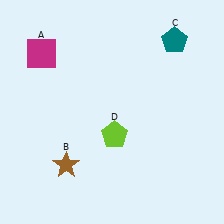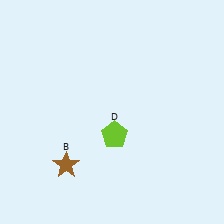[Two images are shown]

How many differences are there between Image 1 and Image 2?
There are 2 differences between the two images.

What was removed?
The teal pentagon (C), the magenta square (A) were removed in Image 2.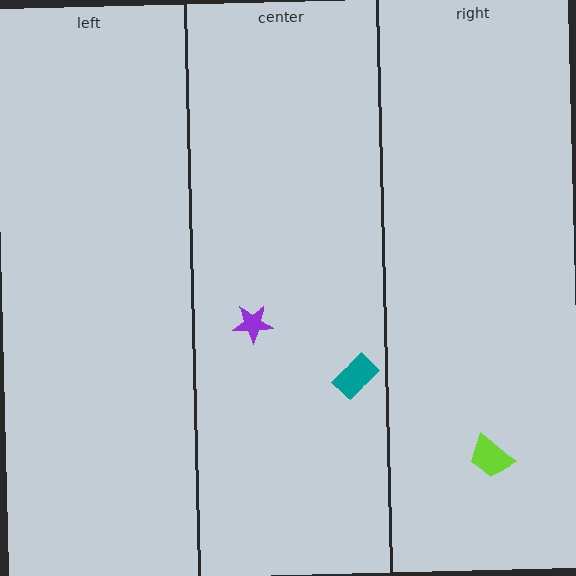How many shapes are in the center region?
2.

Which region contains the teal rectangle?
The center region.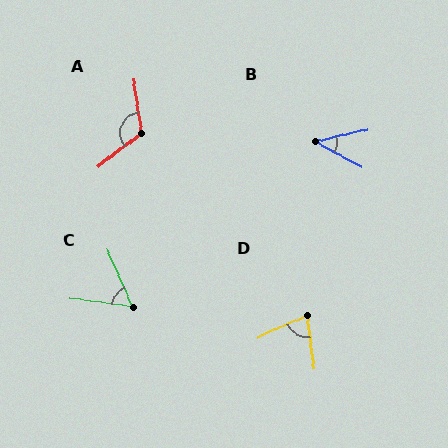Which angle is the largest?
A, at approximately 119 degrees.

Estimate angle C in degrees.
Approximately 58 degrees.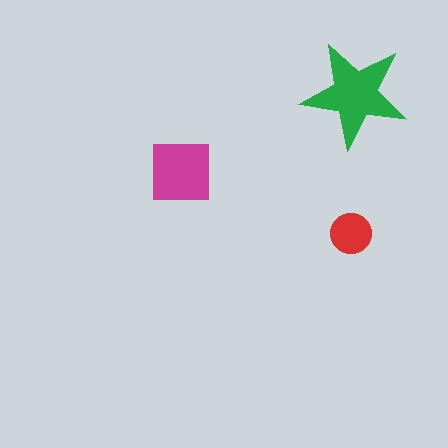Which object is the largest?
The green star.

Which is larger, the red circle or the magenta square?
The magenta square.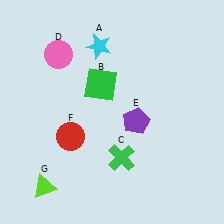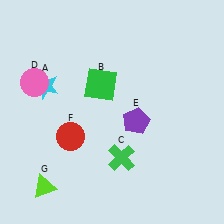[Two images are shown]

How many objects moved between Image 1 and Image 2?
2 objects moved between the two images.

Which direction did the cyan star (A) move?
The cyan star (A) moved left.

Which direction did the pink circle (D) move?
The pink circle (D) moved down.